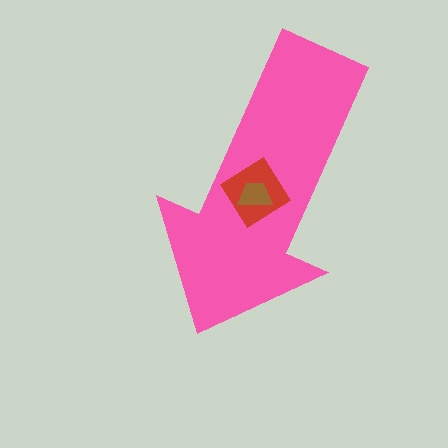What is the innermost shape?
The brown trapezoid.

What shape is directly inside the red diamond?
The brown trapezoid.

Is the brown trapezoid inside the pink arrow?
Yes.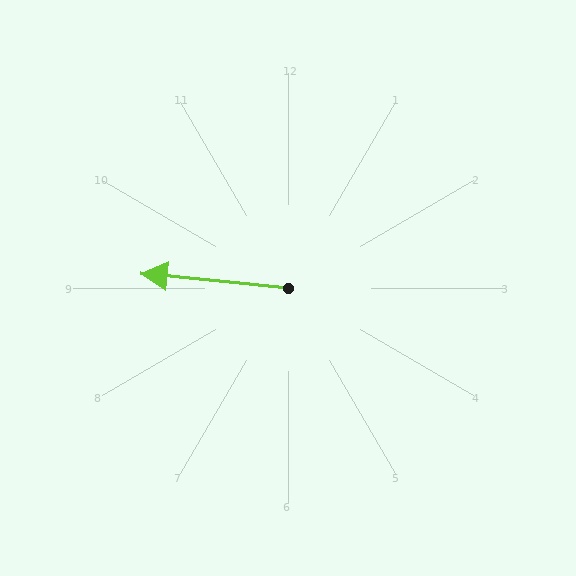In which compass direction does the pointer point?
West.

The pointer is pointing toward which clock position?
Roughly 9 o'clock.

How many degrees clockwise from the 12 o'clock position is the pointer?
Approximately 276 degrees.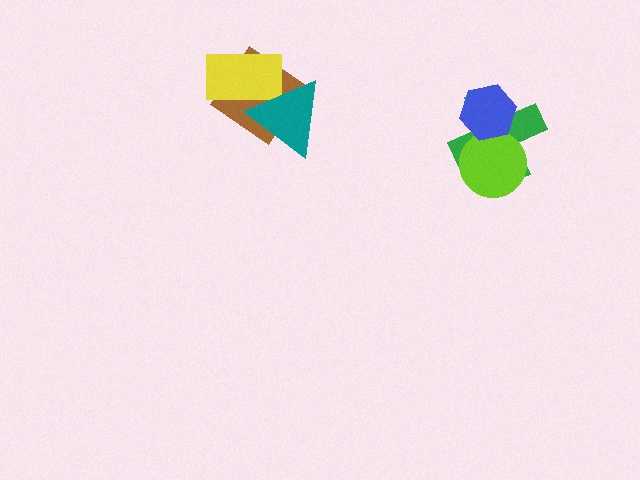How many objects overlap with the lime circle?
2 objects overlap with the lime circle.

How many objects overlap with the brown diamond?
2 objects overlap with the brown diamond.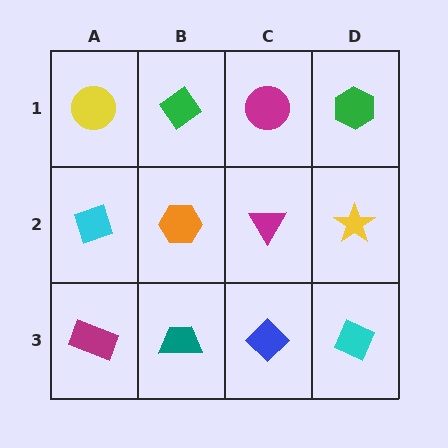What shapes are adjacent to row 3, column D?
A yellow star (row 2, column D), a blue diamond (row 3, column C).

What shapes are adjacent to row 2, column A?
A yellow circle (row 1, column A), a magenta rectangle (row 3, column A), an orange hexagon (row 2, column B).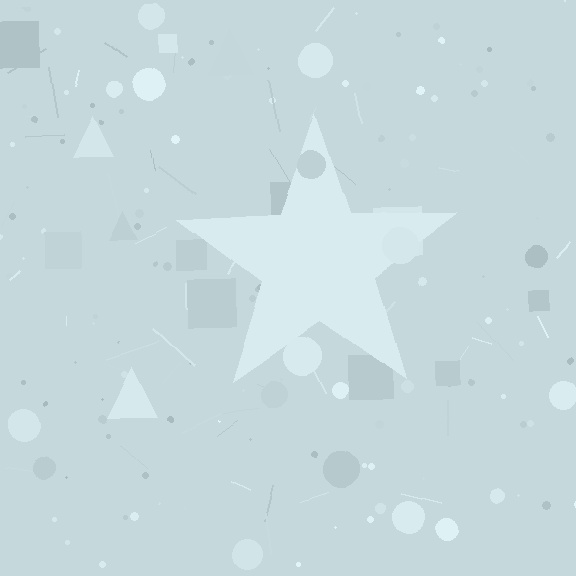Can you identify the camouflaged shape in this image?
The camouflaged shape is a star.